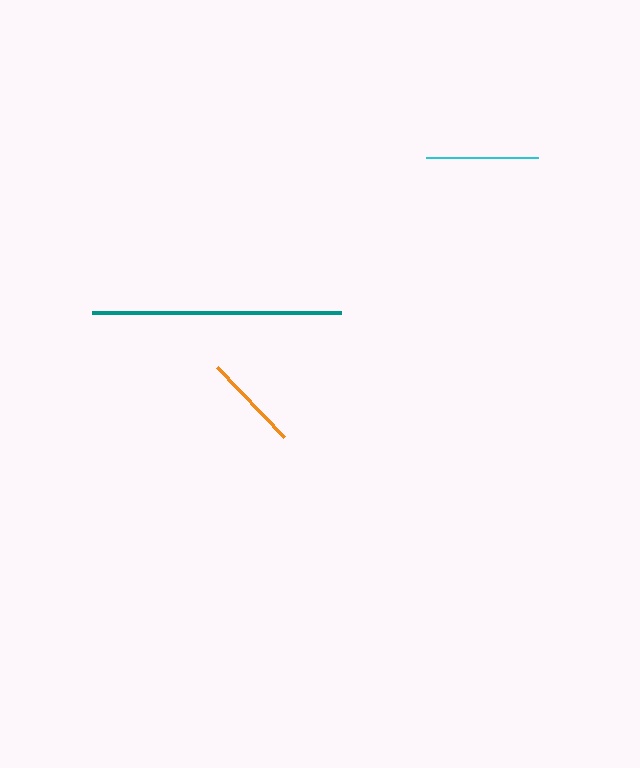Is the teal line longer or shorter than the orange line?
The teal line is longer than the orange line.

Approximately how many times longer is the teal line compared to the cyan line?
The teal line is approximately 2.2 times the length of the cyan line.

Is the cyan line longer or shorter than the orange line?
The cyan line is longer than the orange line.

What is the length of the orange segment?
The orange segment is approximately 96 pixels long.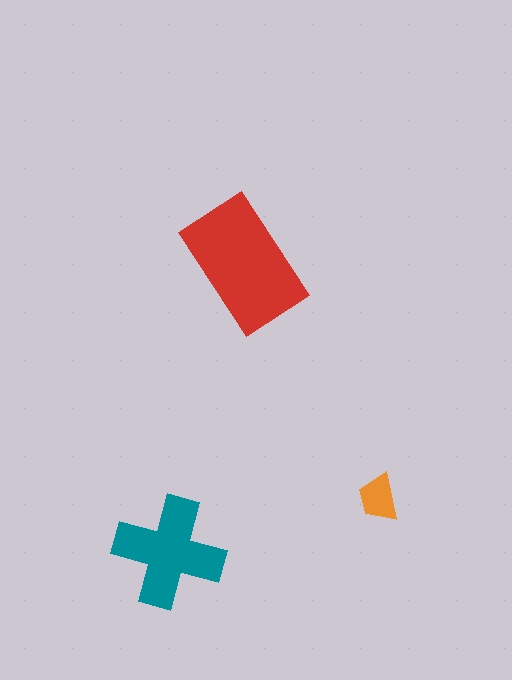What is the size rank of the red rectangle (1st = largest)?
1st.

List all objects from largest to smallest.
The red rectangle, the teal cross, the orange trapezoid.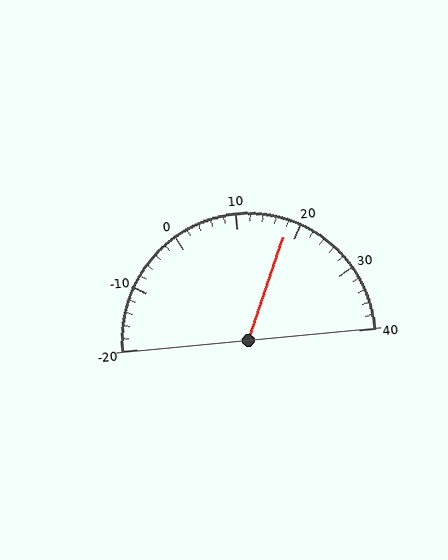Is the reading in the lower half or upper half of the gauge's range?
The reading is in the upper half of the range (-20 to 40).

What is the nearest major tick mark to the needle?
The nearest major tick mark is 20.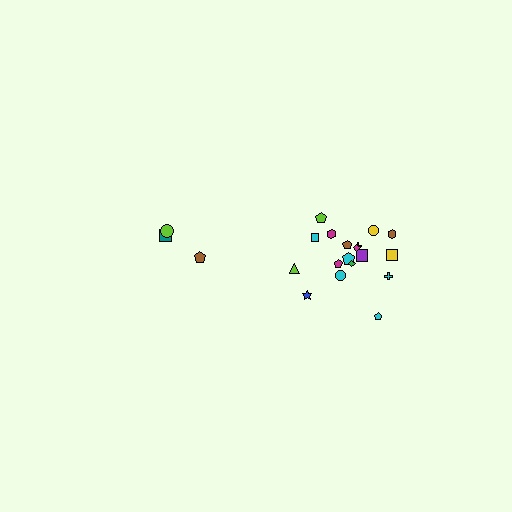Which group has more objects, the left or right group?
The right group.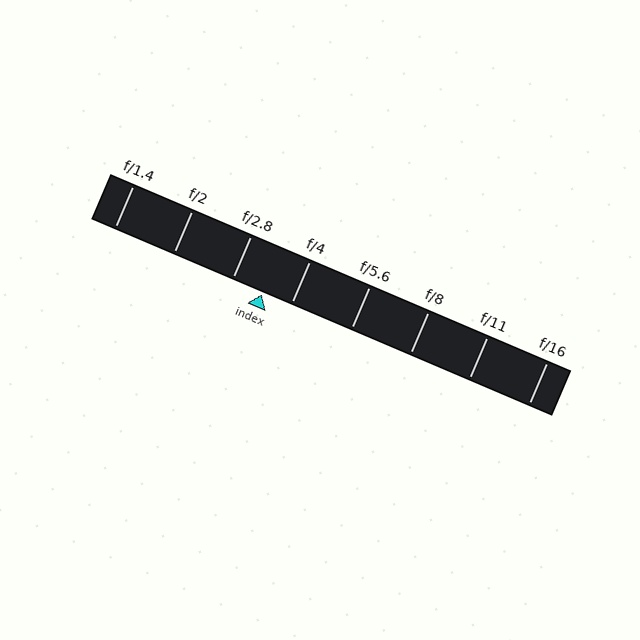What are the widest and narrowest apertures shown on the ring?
The widest aperture shown is f/1.4 and the narrowest is f/16.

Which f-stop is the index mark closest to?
The index mark is closest to f/4.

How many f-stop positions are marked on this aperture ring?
There are 8 f-stop positions marked.